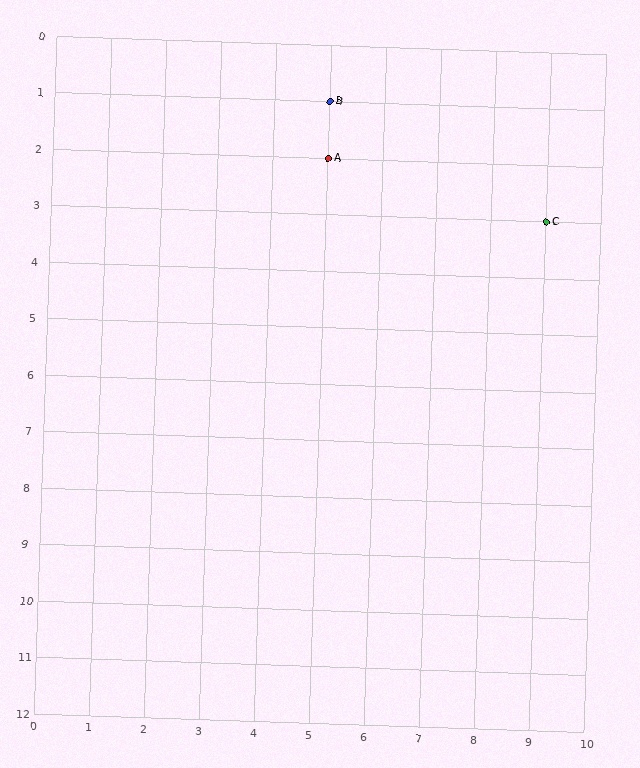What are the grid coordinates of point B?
Point B is at grid coordinates (5, 1).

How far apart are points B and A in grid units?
Points B and A are 1 row apart.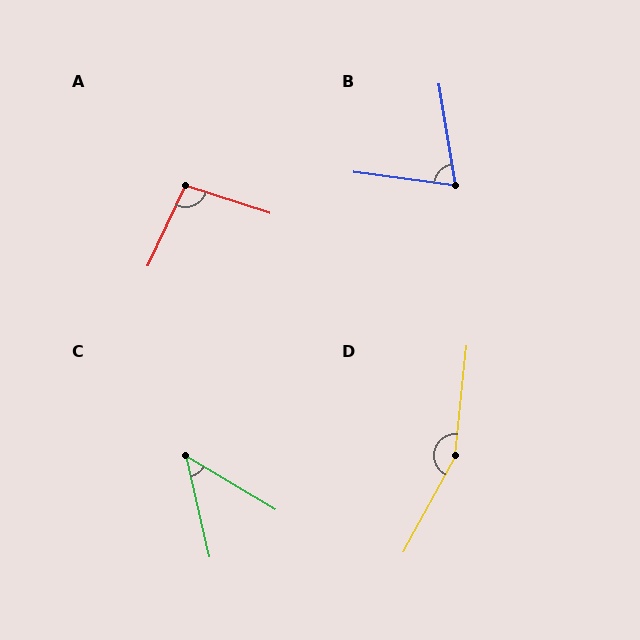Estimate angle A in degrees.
Approximately 97 degrees.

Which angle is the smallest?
C, at approximately 46 degrees.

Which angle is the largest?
D, at approximately 158 degrees.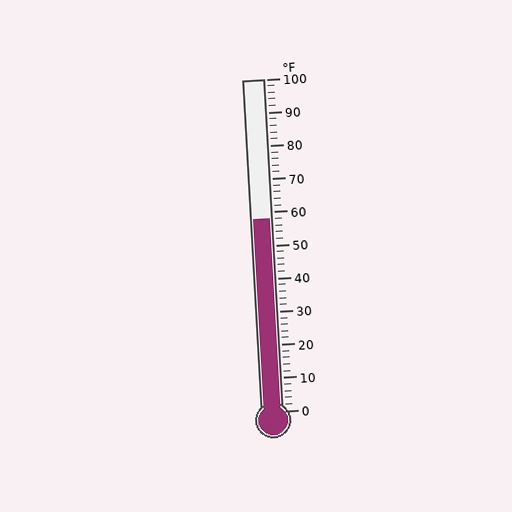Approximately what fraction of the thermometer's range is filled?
The thermometer is filled to approximately 60% of its range.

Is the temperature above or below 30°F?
The temperature is above 30°F.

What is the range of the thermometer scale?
The thermometer scale ranges from 0°F to 100°F.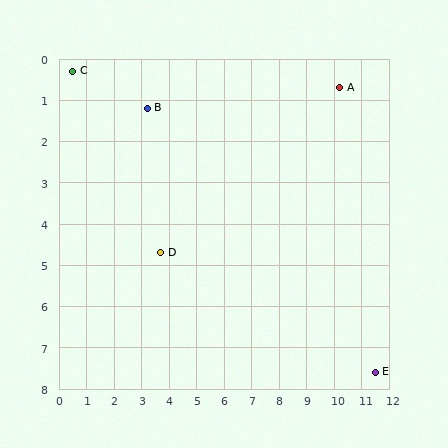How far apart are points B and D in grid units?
Points B and D are about 3.5 grid units apart.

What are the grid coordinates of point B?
Point B is at approximately (3.2, 1.2).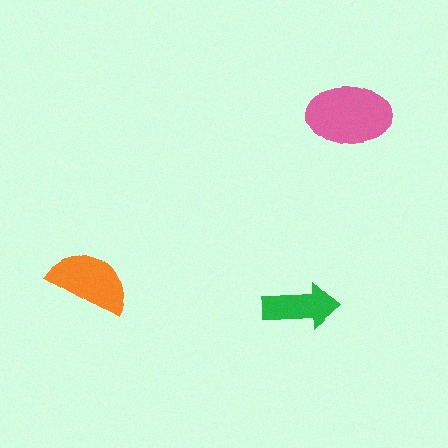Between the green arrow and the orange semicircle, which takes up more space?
The orange semicircle.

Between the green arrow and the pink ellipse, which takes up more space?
The pink ellipse.